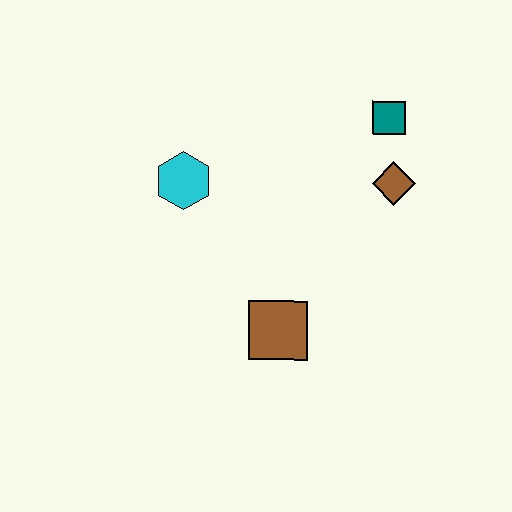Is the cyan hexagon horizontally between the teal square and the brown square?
No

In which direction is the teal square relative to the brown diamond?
The teal square is above the brown diamond.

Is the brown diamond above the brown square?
Yes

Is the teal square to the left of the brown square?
No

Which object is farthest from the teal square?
The brown square is farthest from the teal square.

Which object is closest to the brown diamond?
The teal square is closest to the brown diamond.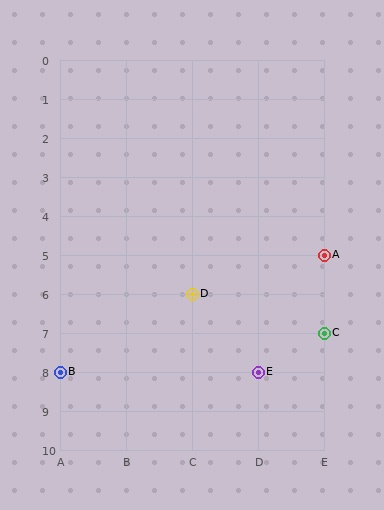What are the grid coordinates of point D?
Point D is at grid coordinates (C, 6).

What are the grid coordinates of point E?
Point E is at grid coordinates (D, 8).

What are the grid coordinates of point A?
Point A is at grid coordinates (E, 5).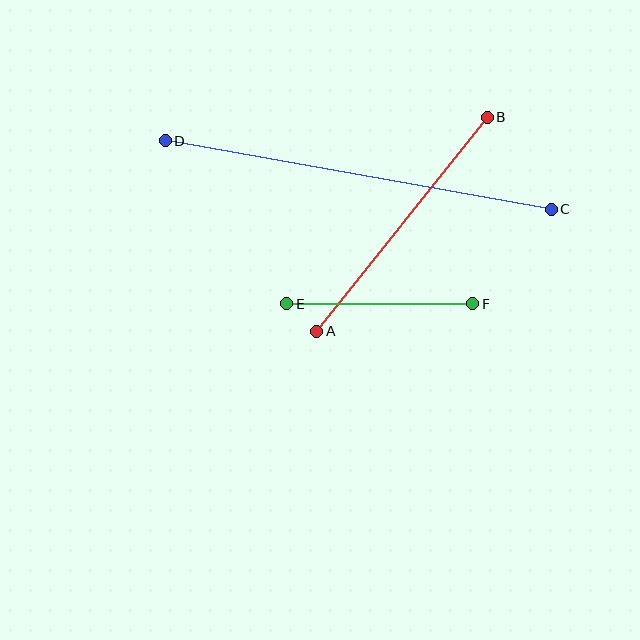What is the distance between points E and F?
The distance is approximately 186 pixels.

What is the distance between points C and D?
The distance is approximately 392 pixels.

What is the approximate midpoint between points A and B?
The midpoint is at approximately (402, 224) pixels.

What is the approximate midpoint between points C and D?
The midpoint is at approximately (358, 175) pixels.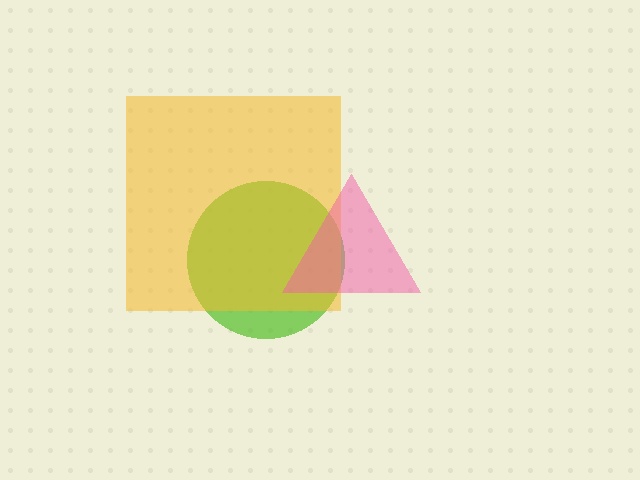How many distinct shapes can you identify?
There are 3 distinct shapes: a lime circle, a yellow square, a pink triangle.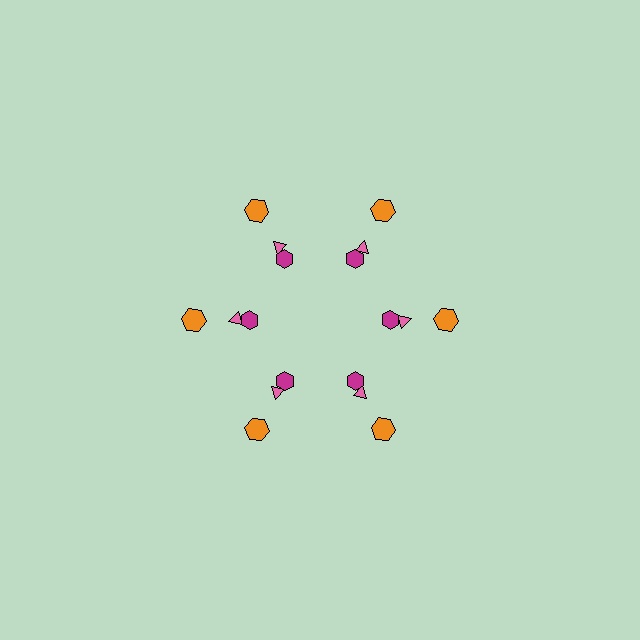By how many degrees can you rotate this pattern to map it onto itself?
The pattern maps onto itself every 60 degrees of rotation.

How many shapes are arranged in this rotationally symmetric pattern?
There are 18 shapes, arranged in 6 groups of 3.